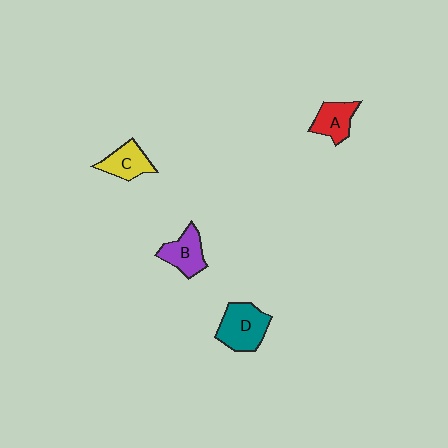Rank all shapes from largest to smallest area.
From largest to smallest: D (teal), B (purple), C (yellow), A (red).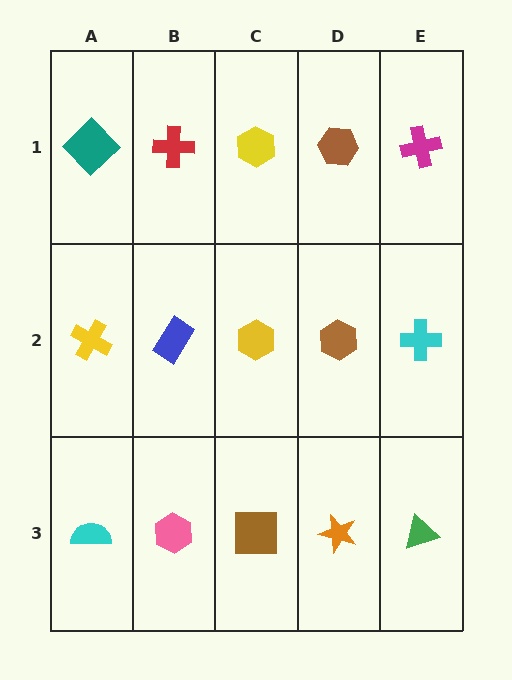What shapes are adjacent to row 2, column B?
A red cross (row 1, column B), a pink hexagon (row 3, column B), a yellow cross (row 2, column A), a yellow hexagon (row 2, column C).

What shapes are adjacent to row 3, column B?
A blue rectangle (row 2, column B), a cyan semicircle (row 3, column A), a brown square (row 3, column C).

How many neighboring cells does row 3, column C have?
3.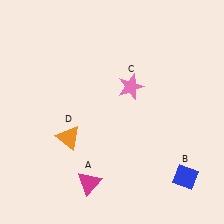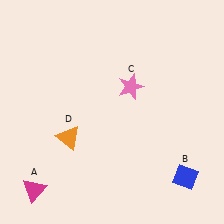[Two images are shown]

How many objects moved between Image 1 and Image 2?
1 object moved between the two images.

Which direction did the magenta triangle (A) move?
The magenta triangle (A) moved left.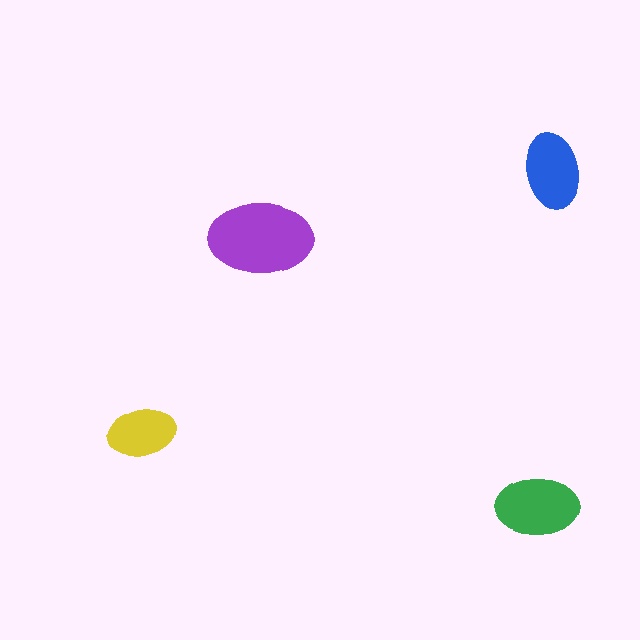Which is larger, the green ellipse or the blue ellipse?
The green one.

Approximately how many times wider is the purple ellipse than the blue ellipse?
About 1.5 times wider.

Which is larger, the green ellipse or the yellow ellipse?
The green one.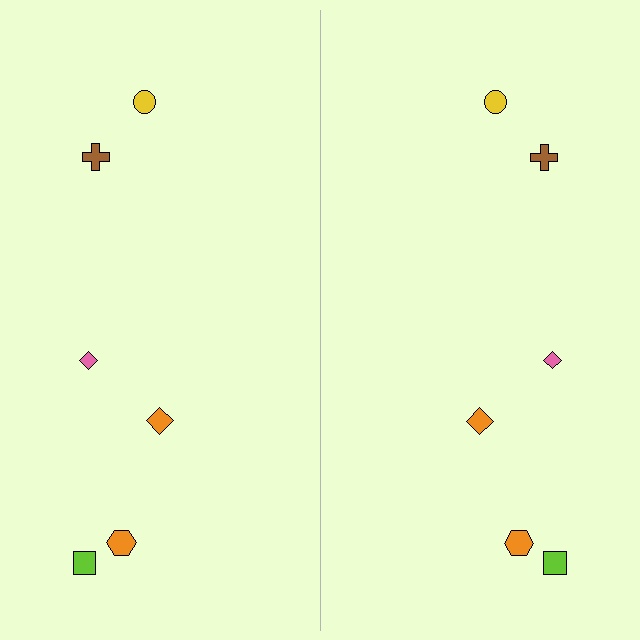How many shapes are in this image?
There are 12 shapes in this image.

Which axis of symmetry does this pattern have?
The pattern has a vertical axis of symmetry running through the center of the image.